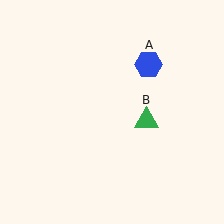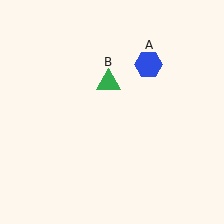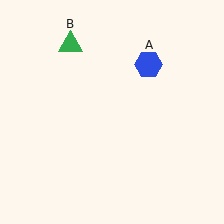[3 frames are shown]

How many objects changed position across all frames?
1 object changed position: green triangle (object B).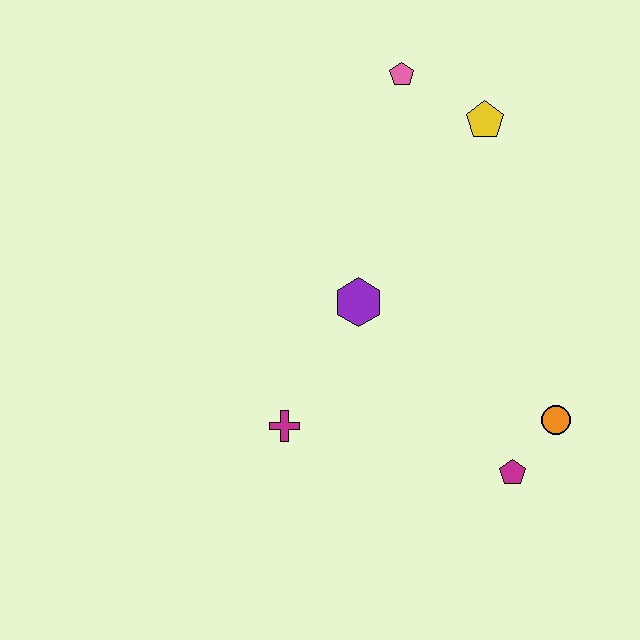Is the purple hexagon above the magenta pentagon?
Yes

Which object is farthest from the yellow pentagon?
The magenta cross is farthest from the yellow pentagon.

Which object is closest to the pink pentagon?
The yellow pentagon is closest to the pink pentagon.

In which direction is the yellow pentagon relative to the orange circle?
The yellow pentagon is above the orange circle.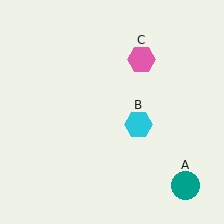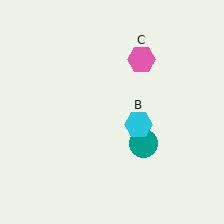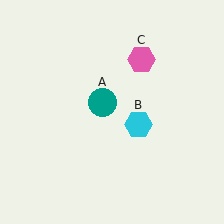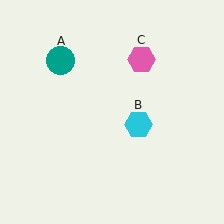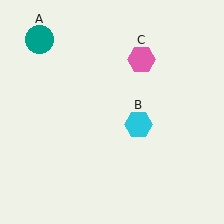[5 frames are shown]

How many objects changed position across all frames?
1 object changed position: teal circle (object A).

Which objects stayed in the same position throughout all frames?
Cyan hexagon (object B) and pink hexagon (object C) remained stationary.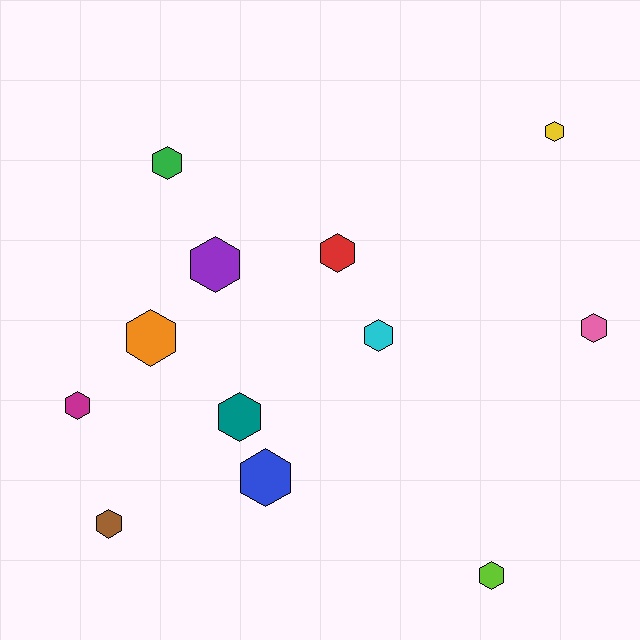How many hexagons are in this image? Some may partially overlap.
There are 12 hexagons.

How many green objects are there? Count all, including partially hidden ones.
There is 1 green object.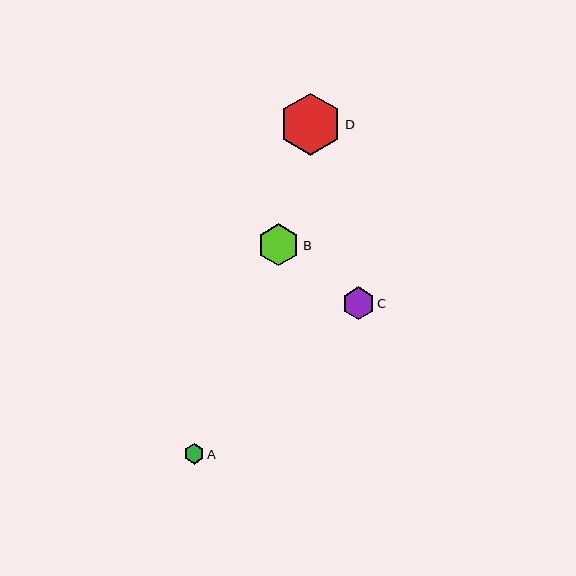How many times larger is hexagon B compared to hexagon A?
Hexagon B is approximately 2.1 times the size of hexagon A.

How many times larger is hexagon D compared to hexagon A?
Hexagon D is approximately 3.0 times the size of hexagon A.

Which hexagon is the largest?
Hexagon D is the largest with a size of approximately 62 pixels.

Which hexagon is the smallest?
Hexagon A is the smallest with a size of approximately 20 pixels.